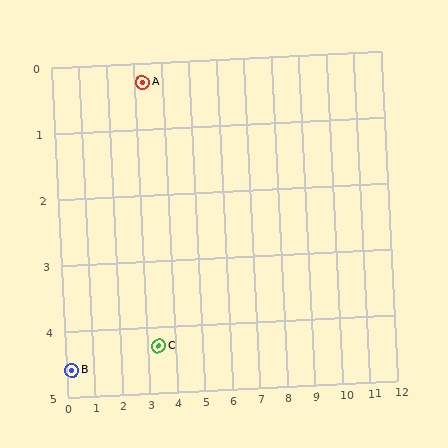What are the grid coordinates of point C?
Point C is at approximately (3.4, 4.3).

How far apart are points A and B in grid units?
Points A and B are about 5.3 grid units apart.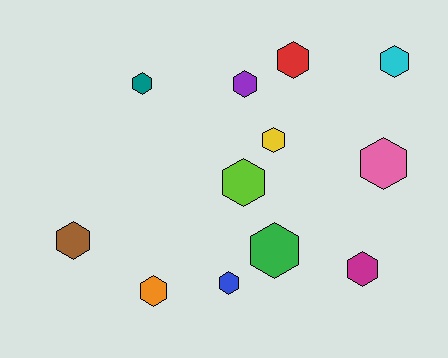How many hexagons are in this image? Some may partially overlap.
There are 12 hexagons.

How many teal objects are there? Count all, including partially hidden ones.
There is 1 teal object.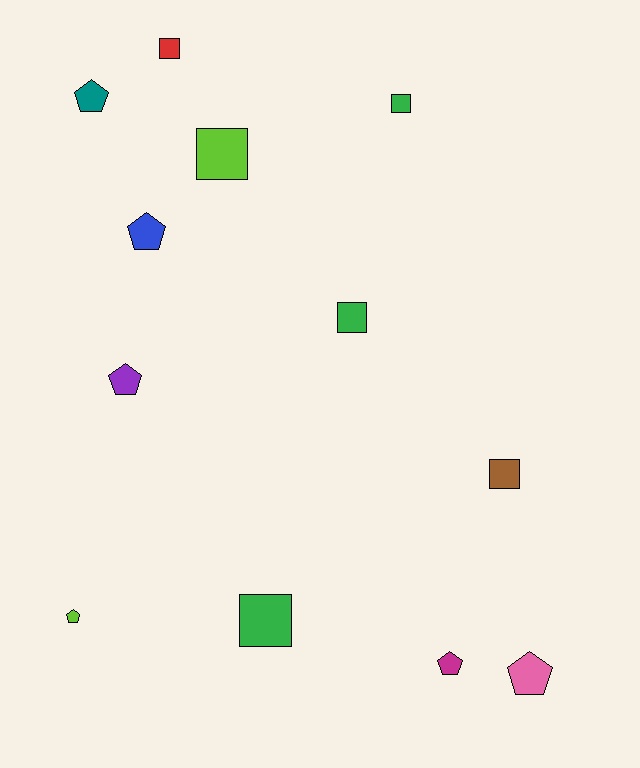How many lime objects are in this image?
There are 2 lime objects.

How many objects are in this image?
There are 12 objects.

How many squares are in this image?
There are 6 squares.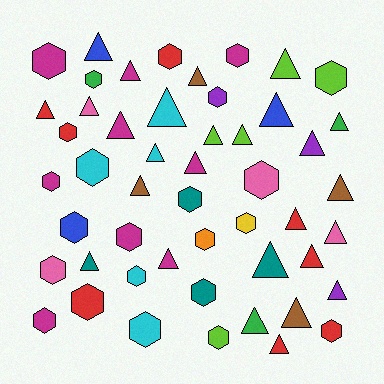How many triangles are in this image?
There are 27 triangles.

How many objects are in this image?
There are 50 objects.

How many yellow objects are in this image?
There is 1 yellow object.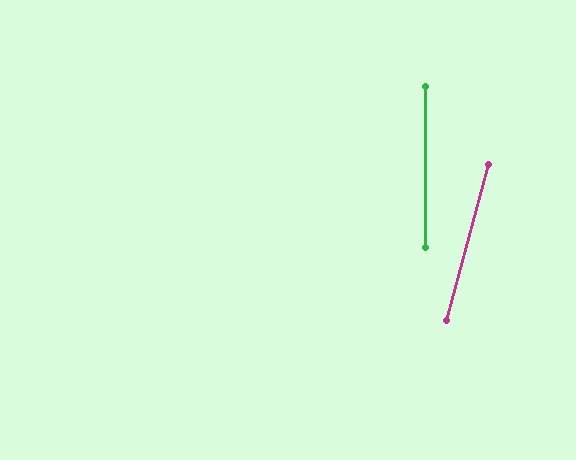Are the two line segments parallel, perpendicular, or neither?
Neither parallel nor perpendicular — they differ by about 15°.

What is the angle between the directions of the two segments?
Approximately 15 degrees.